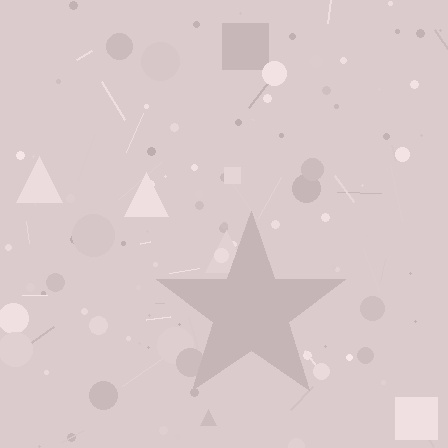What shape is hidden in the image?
A star is hidden in the image.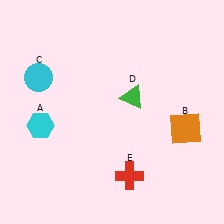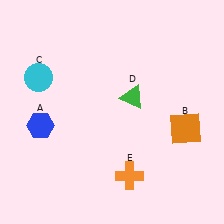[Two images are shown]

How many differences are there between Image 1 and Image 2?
There are 2 differences between the two images.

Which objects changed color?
A changed from cyan to blue. E changed from red to orange.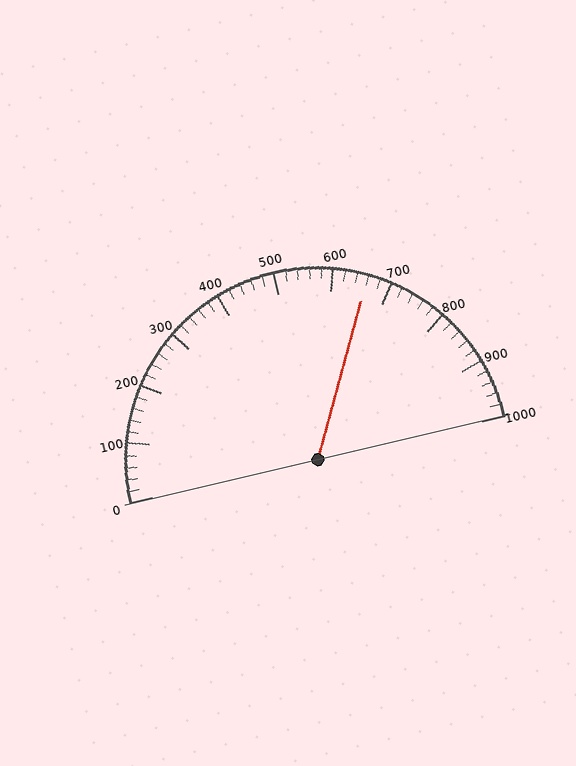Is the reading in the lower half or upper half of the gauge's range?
The reading is in the upper half of the range (0 to 1000).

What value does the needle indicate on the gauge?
The needle indicates approximately 660.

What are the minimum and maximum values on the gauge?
The gauge ranges from 0 to 1000.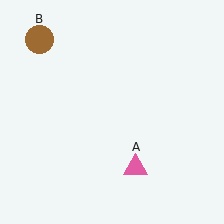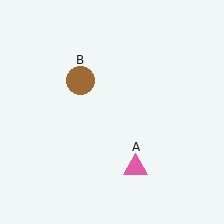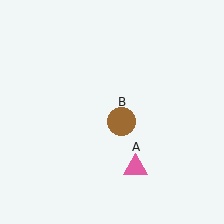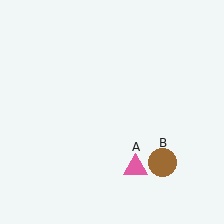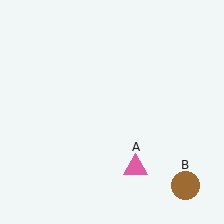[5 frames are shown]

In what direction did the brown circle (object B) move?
The brown circle (object B) moved down and to the right.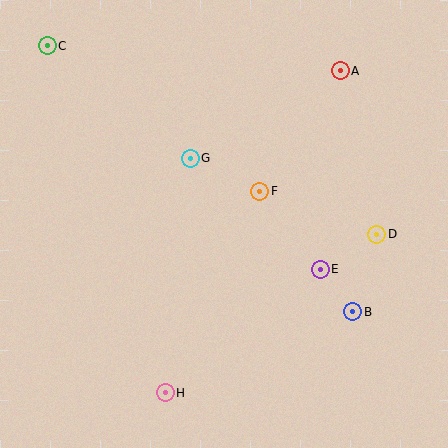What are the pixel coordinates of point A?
Point A is at (340, 71).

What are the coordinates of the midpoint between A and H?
The midpoint between A and H is at (253, 232).